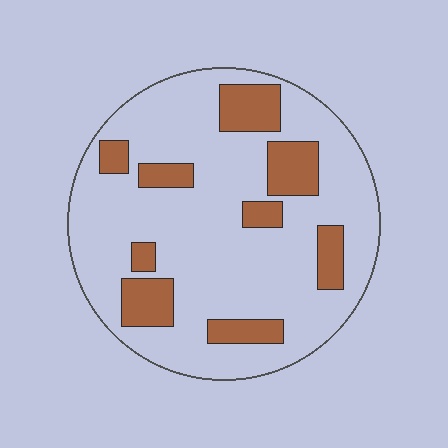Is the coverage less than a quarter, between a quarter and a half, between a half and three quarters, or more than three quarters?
Less than a quarter.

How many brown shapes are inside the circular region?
9.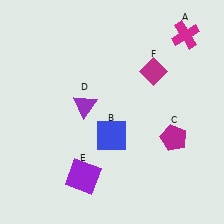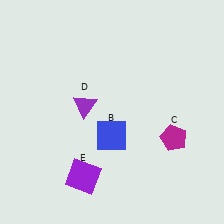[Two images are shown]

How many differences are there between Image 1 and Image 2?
There are 2 differences between the two images.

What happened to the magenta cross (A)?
The magenta cross (A) was removed in Image 2. It was in the top-right area of Image 1.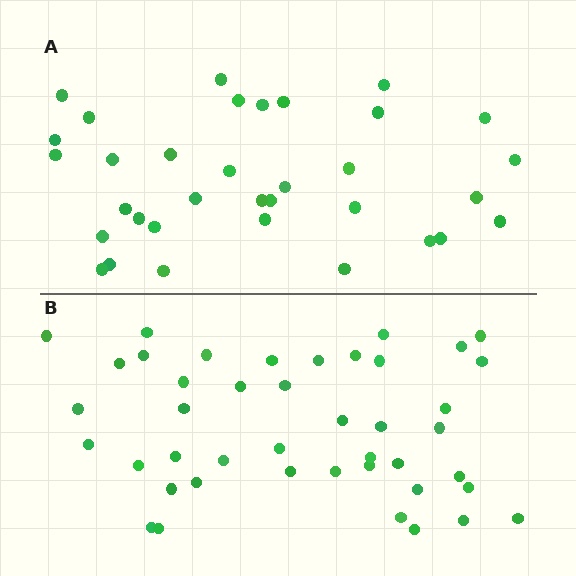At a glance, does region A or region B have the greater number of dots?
Region B (the bottom region) has more dots.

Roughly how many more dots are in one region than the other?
Region B has roughly 8 or so more dots than region A.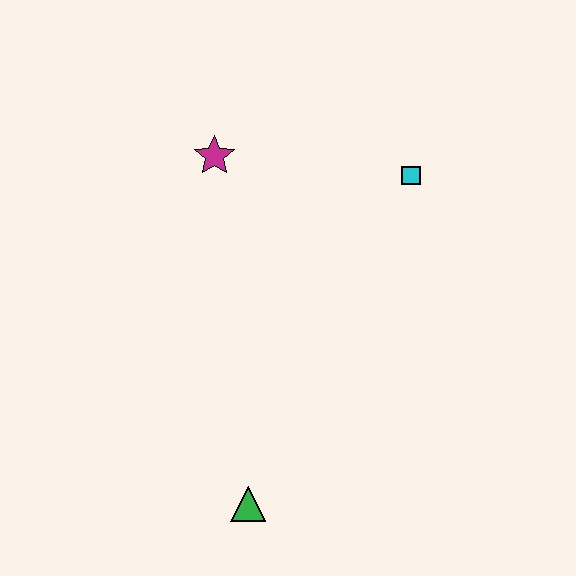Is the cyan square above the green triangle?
Yes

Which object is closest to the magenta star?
The cyan square is closest to the magenta star.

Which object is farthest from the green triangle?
The cyan square is farthest from the green triangle.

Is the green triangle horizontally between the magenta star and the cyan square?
Yes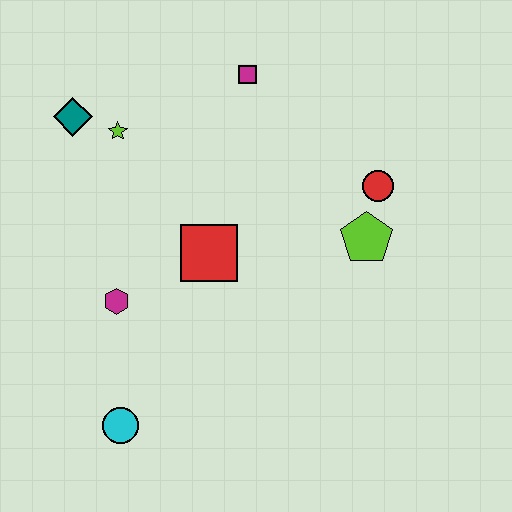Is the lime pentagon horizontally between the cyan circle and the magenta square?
No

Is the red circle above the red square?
Yes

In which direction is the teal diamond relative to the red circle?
The teal diamond is to the left of the red circle.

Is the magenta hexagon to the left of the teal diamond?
No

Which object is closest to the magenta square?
The lime star is closest to the magenta square.